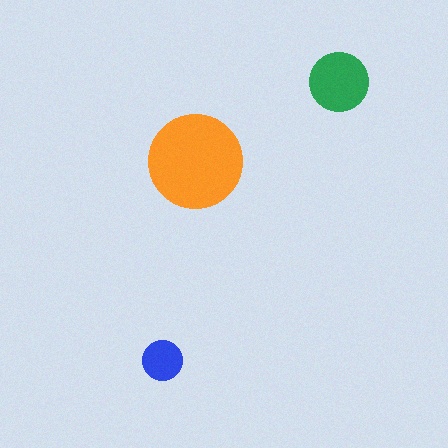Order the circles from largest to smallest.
the orange one, the green one, the blue one.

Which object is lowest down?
The blue circle is bottommost.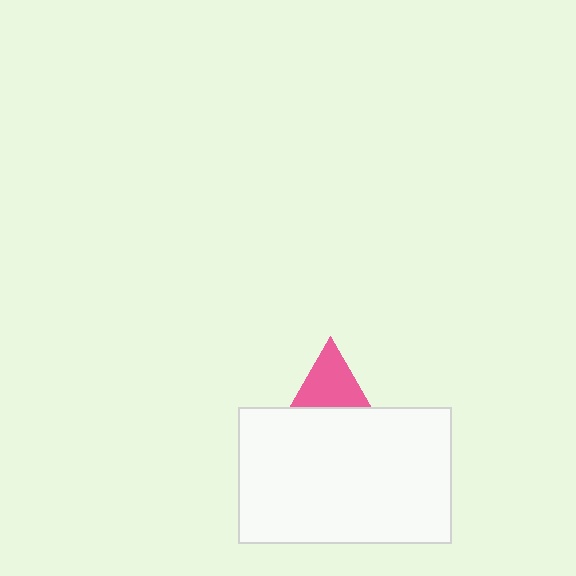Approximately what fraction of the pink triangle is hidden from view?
Roughly 44% of the pink triangle is hidden behind the white rectangle.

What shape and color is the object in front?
The object in front is a white rectangle.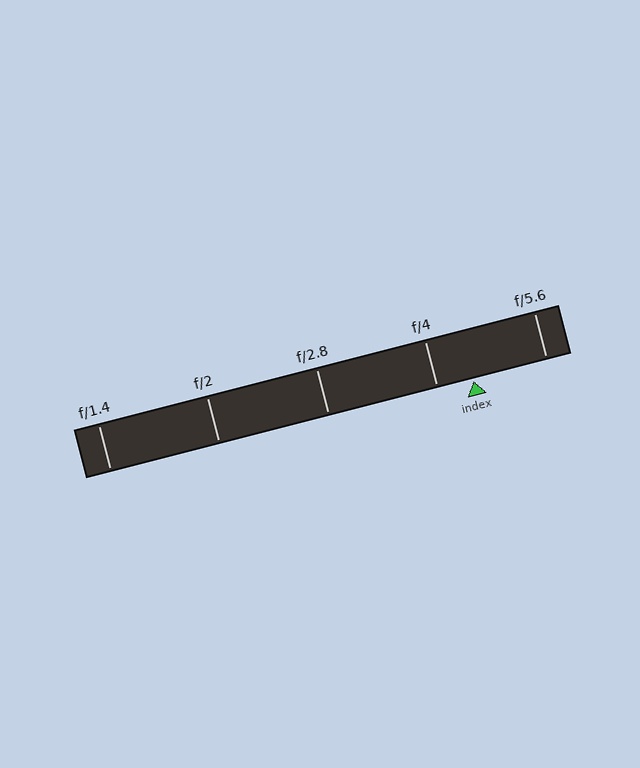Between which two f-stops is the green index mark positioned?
The index mark is between f/4 and f/5.6.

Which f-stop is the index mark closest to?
The index mark is closest to f/4.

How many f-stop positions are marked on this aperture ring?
There are 5 f-stop positions marked.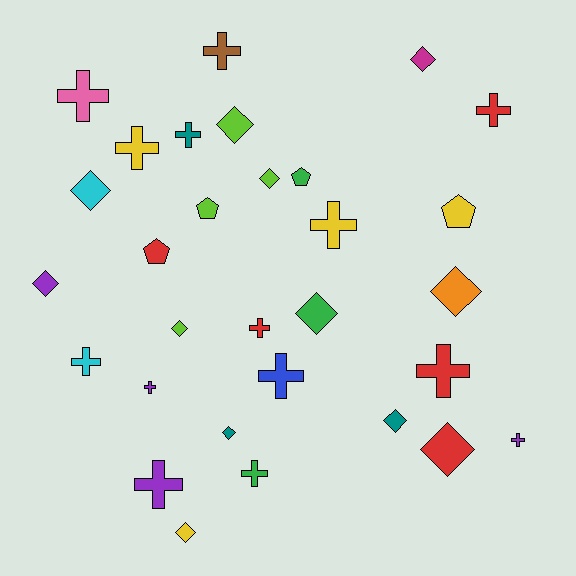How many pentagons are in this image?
There are 4 pentagons.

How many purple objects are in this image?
There are 4 purple objects.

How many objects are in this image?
There are 30 objects.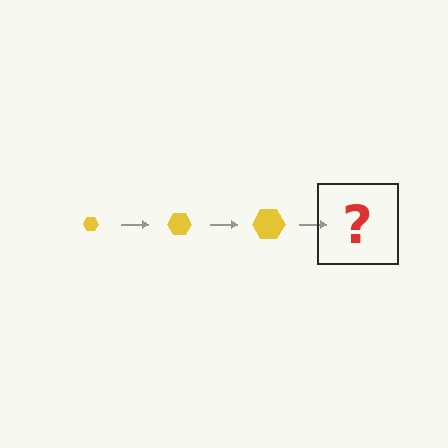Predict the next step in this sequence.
The next step is a yellow hexagon, larger than the previous one.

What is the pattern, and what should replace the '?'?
The pattern is that the hexagon gets progressively larger each step. The '?' should be a yellow hexagon, larger than the previous one.